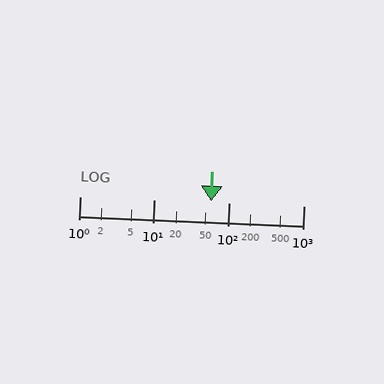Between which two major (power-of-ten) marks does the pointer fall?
The pointer is between 10 and 100.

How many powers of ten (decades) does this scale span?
The scale spans 3 decades, from 1 to 1000.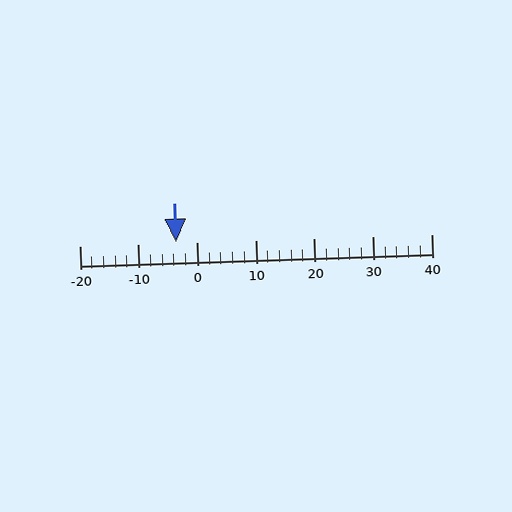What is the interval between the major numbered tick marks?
The major tick marks are spaced 10 units apart.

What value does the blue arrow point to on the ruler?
The blue arrow points to approximately -4.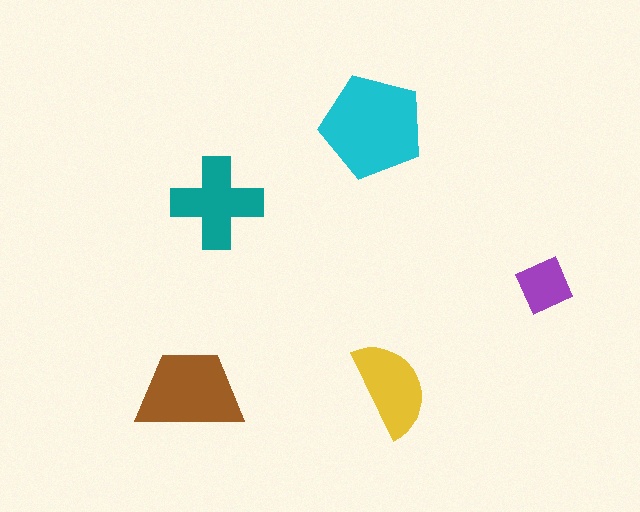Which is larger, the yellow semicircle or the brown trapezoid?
The brown trapezoid.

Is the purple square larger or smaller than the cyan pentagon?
Smaller.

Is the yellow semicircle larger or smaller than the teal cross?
Smaller.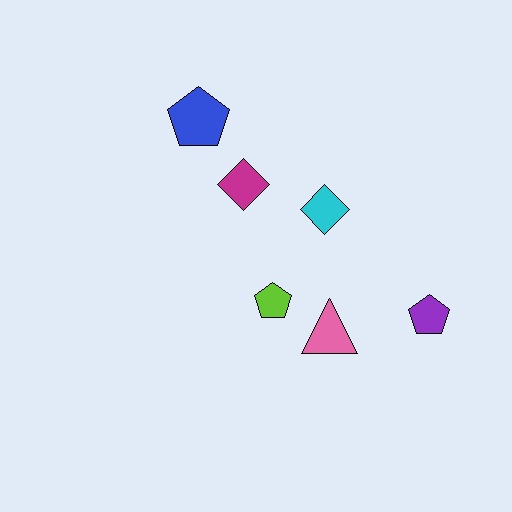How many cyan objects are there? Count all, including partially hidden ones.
There is 1 cyan object.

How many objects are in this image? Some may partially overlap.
There are 6 objects.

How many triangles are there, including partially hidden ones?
There is 1 triangle.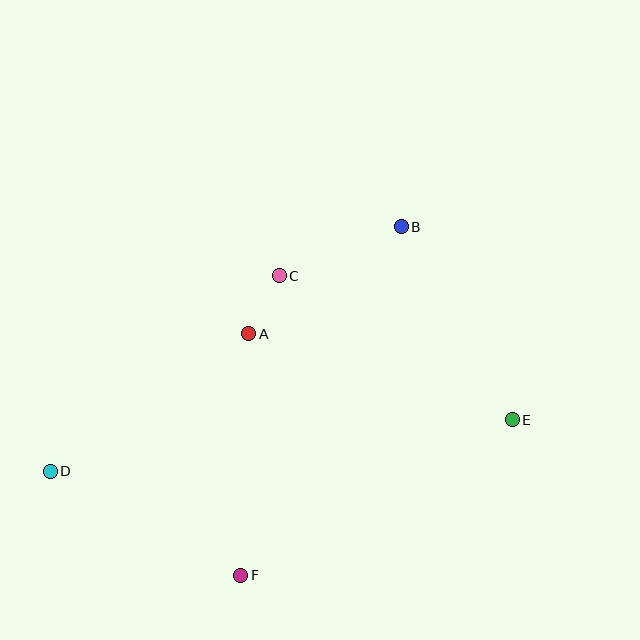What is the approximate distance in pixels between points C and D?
The distance between C and D is approximately 301 pixels.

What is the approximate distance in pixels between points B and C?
The distance between B and C is approximately 132 pixels.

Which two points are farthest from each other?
Points D and E are farthest from each other.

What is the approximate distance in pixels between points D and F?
The distance between D and F is approximately 217 pixels.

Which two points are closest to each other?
Points A and C are closest to each other.